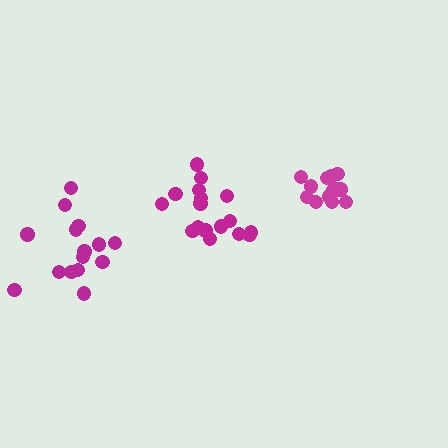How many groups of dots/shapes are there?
There are 3 groups.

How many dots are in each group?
Group 1: 13 dots, Group 2: 17 dots, Group 3: 15 dots (45 total).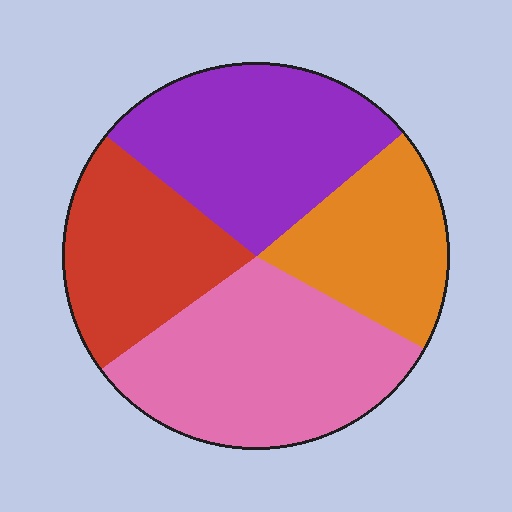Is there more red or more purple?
Purple.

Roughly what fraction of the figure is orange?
Orange covers about 20% of the figure.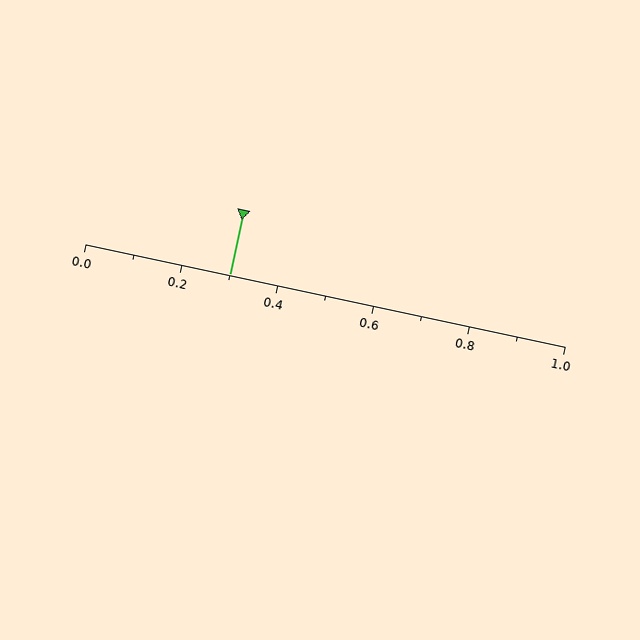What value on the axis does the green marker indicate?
The marker indicates approximately 0.3.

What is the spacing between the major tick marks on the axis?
The major ticks are spaced 0.2 apart.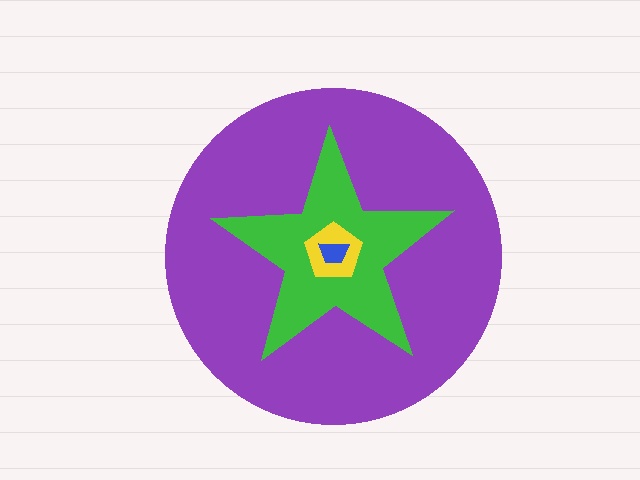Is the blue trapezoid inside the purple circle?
Yes.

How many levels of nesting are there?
4.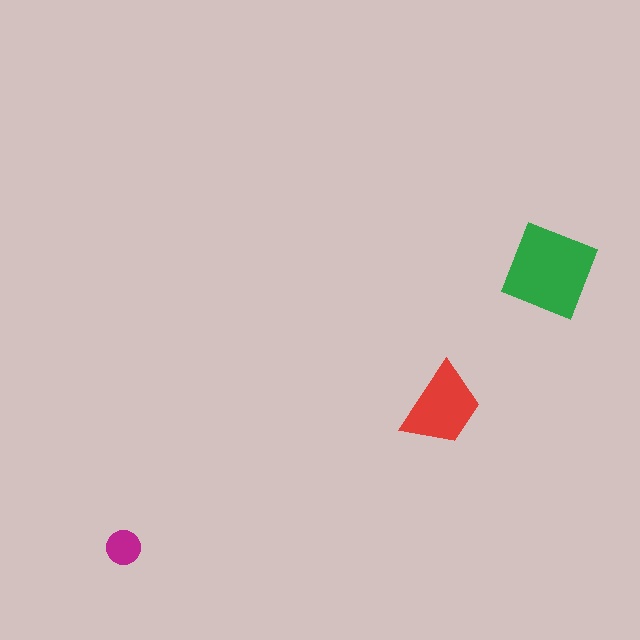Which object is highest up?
The green diamond is topmost.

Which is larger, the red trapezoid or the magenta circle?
The red trapezoid.